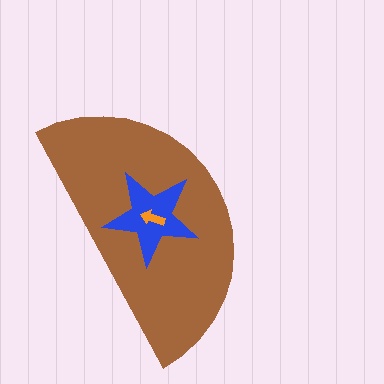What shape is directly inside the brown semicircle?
The blue star.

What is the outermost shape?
The brown semicircle.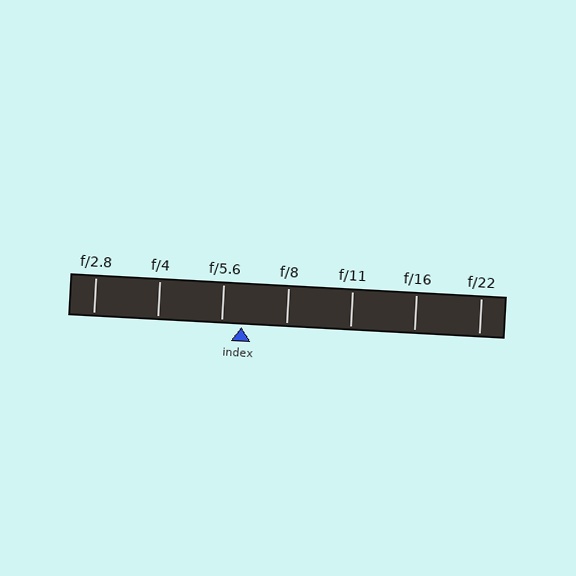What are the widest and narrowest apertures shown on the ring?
The widest aperture shown is f/2.8 and the narrowest is f/22.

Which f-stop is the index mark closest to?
The index mark is closest to f/5.6.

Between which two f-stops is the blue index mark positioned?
The index mark is between f/5.6 and f/8.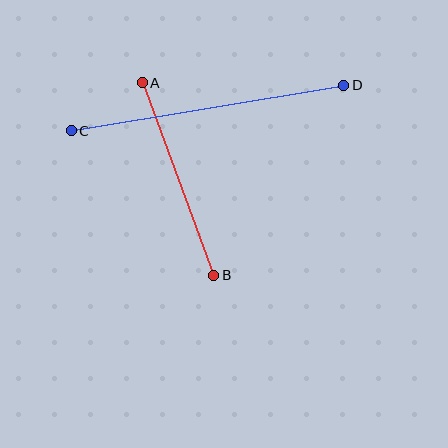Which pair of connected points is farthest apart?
Points C and D are farthest apart.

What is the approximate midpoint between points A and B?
The midpoint is at approximately (178, 179) pixels.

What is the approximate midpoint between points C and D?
The midpoint is at approximately (207, 108) pixels.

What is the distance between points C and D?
The distance is approximately 276 pixels.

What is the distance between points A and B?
The distance is approximately 205 pixels.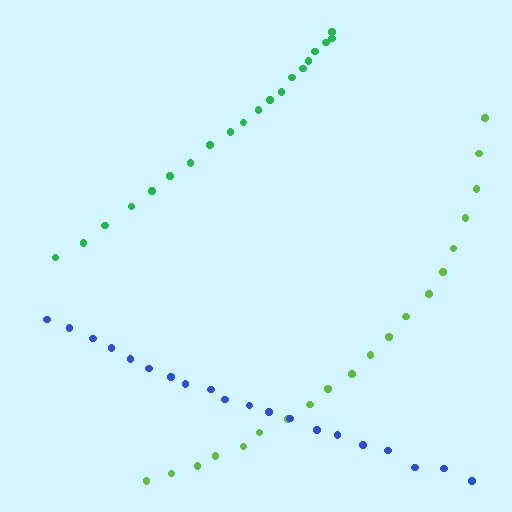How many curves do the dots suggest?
There are 3 distinct paths.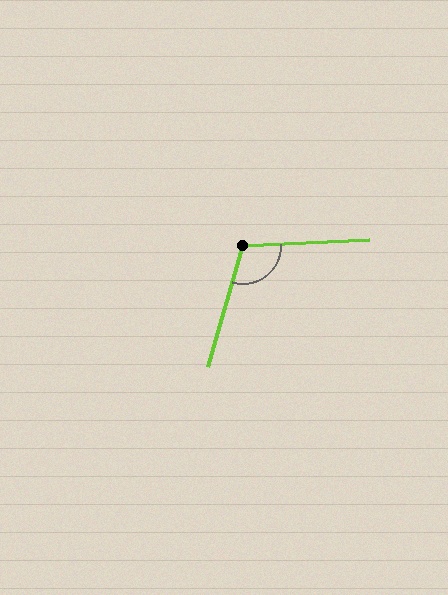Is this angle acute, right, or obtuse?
It is obtuse.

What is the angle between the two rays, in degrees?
Approximately 109 degrees.